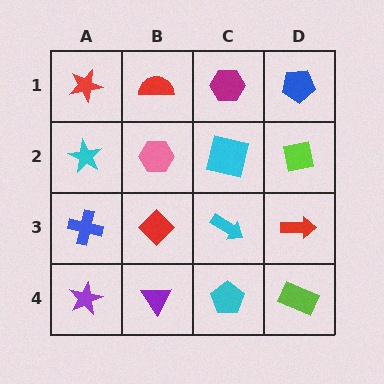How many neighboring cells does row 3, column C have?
4.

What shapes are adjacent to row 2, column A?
A red star (row 1, column A), a blue cross (row 3, column A), a pink hexagon (row 2, column B).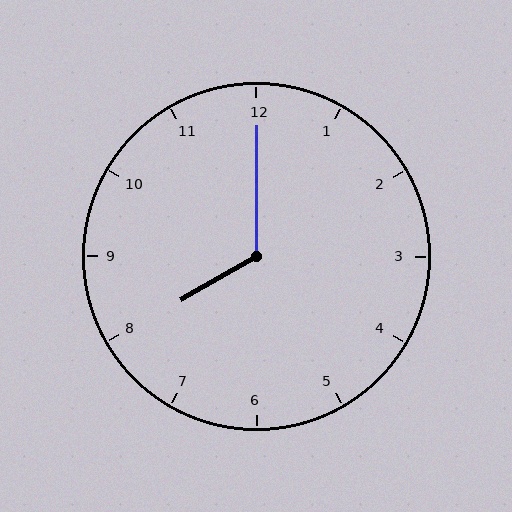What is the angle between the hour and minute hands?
Approximately 120 degrees.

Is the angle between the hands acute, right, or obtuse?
It is obtuse.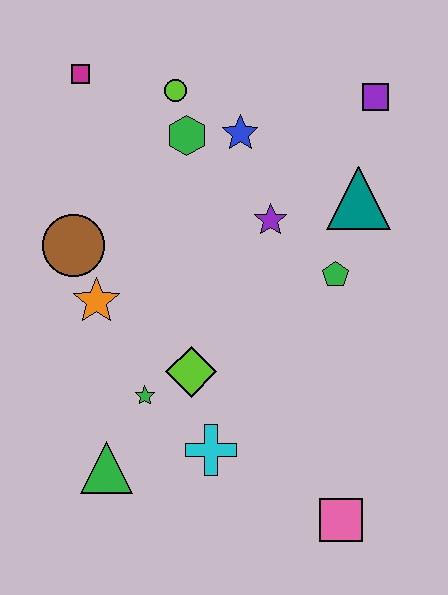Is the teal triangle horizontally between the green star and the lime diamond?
No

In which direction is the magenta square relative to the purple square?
The magenta square is to the left of the purple square.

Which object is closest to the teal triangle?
The green pentagon is closest to the teal triangle.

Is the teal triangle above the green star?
Yes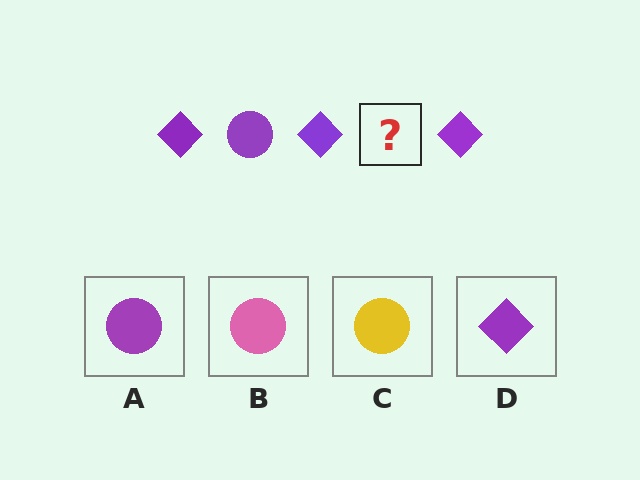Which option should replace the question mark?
Option A.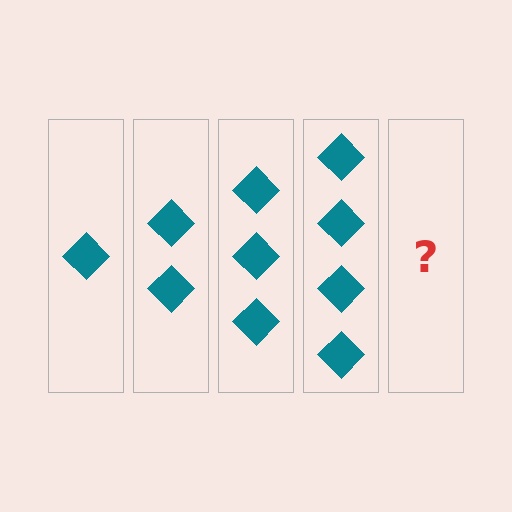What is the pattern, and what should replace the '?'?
The pattern is that each step adds one more diamond. The '?' should be 5 diamonds.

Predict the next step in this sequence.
The next step is 5 diamonds.